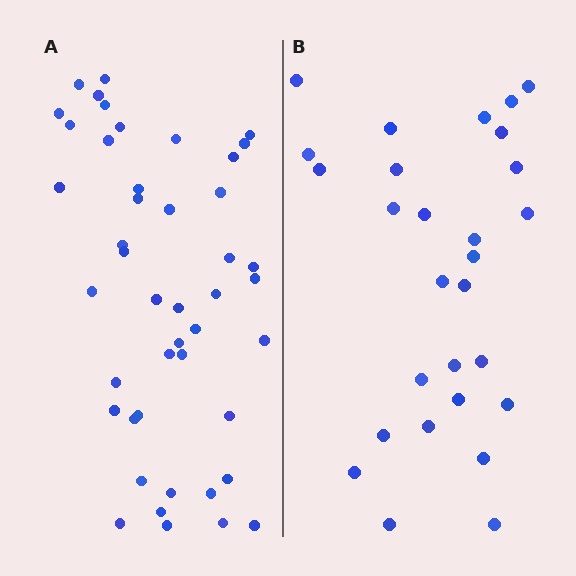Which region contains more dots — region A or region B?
Region A (the left region) has more dots.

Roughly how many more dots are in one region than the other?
Region A has approximately 15 more dots than region B.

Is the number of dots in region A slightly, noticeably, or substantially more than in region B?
Region A has substantially more. The ratio is roughly 1.6 to 1.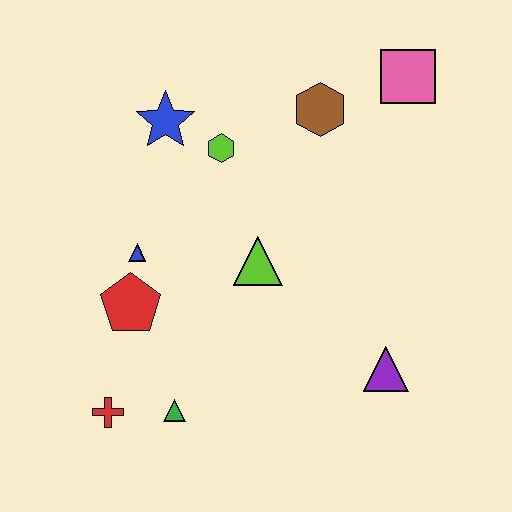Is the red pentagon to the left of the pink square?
Yes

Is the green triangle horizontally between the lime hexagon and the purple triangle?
No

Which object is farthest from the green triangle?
The pink square is farthest from the green triangle.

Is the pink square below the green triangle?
No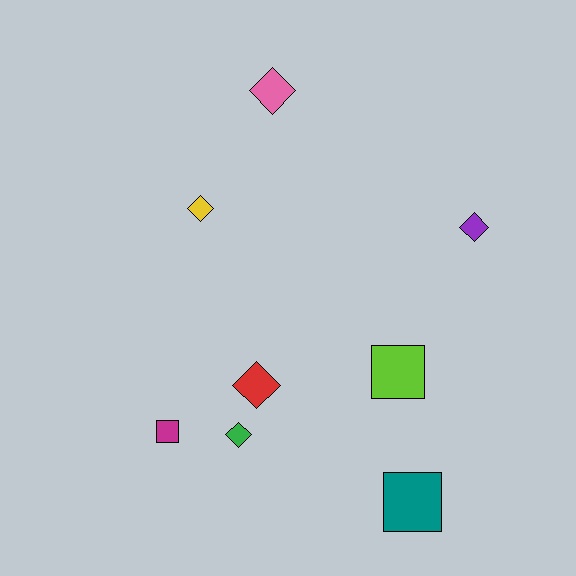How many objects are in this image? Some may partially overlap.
There are 8 objects.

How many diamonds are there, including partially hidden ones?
There are 5 diamonds.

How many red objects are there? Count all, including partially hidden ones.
There is 1 red object.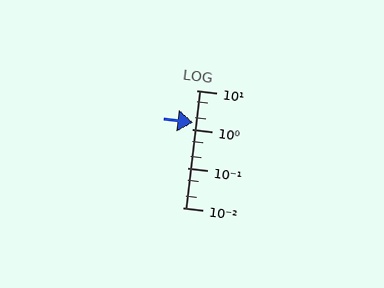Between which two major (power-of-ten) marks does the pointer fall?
The pointer is between 1 and 10.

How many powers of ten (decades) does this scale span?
The scale spans 3 decades, from 0.01 to 10.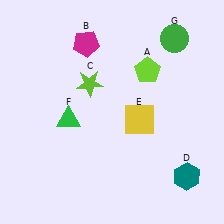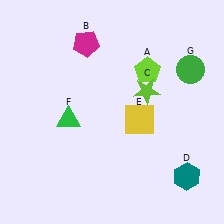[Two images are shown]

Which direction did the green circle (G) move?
The green circle (G) moved down.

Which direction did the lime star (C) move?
The lime star (C) moved right.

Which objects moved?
The objects that moved are: the lime star (C), the green circle (G).